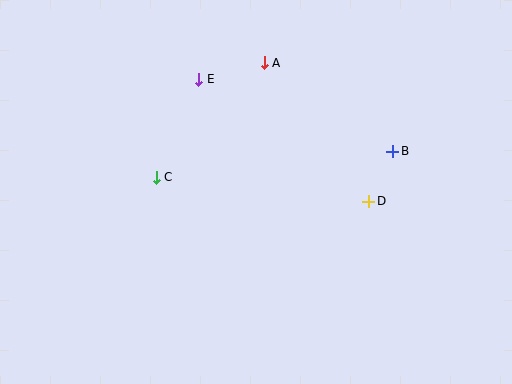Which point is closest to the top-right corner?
Point B is closest to the top-right corner.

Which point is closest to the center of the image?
Point C at (156, 177) is closest to the center.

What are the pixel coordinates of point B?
Point B is at (393, 151).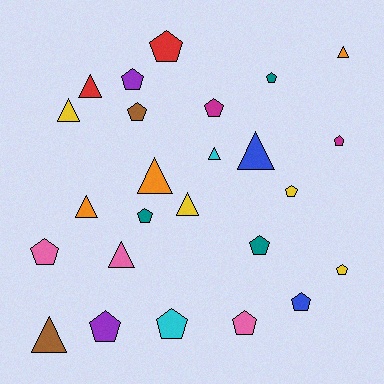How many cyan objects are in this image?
There are 2 cyan objects.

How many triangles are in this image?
There are 10 triangles.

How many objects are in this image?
There are 25 objects.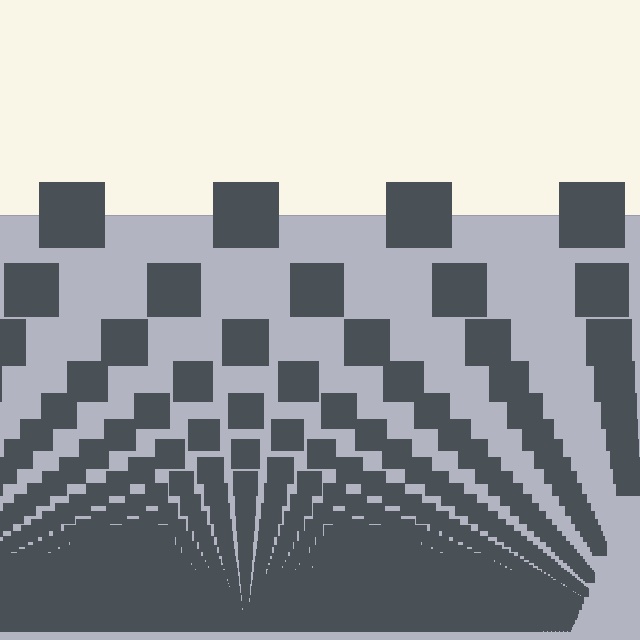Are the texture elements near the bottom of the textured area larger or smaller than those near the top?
Smaller. The gradient is inverted — elements near the bottom are smaller and denser.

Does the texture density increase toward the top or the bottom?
Density increases toward the bottom.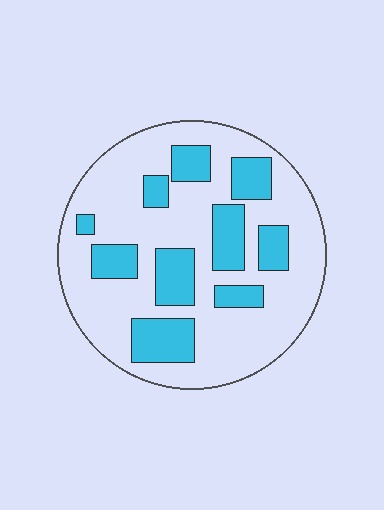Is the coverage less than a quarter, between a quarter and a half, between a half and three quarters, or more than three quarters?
Between a quarter and a half.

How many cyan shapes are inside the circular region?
10.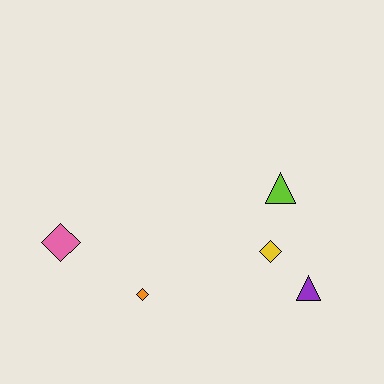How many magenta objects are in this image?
There are no magenta objects.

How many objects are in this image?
There are 5 objects.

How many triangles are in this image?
There are 2 triangles.